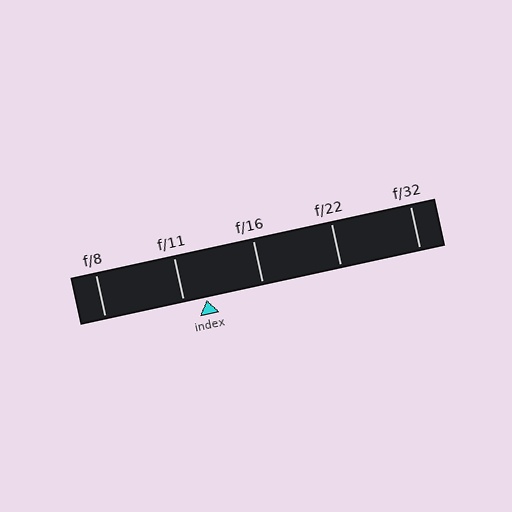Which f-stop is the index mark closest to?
The index mark is closest to f/11.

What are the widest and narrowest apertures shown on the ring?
The widest aperture shown is f/8 and the narrowest is f/32.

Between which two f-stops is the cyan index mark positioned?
The index mark is between f/11 and f/16.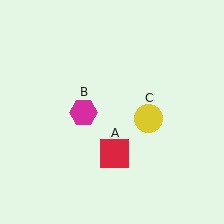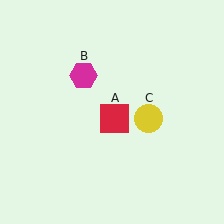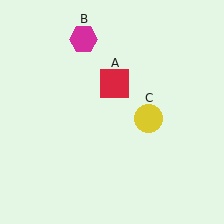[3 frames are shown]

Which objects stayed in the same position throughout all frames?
Yellow circle (object C) remained stationary.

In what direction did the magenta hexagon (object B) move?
The magenta hexagon (object B) moved up.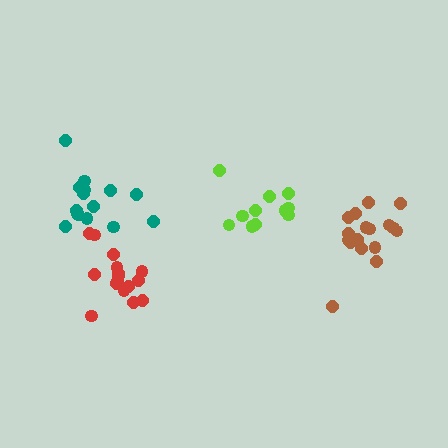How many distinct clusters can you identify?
There are 4 distinct clusters.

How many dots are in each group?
Group 1: 17 dots, Group 2: 11 dots, Group 3: 15 dots, Group 4: 16 dots (59 total).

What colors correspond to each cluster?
The clusters are colored: brown, lime, teal, red.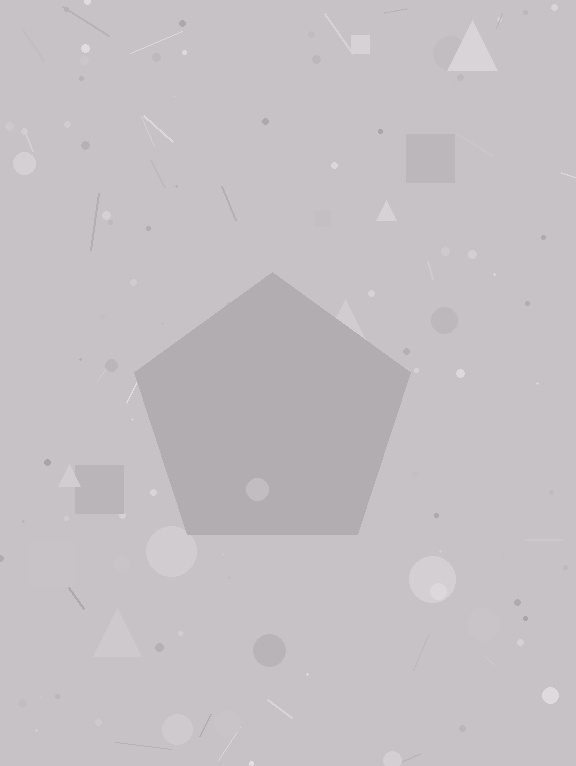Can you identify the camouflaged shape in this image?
The camouflaged shape is a pentagon.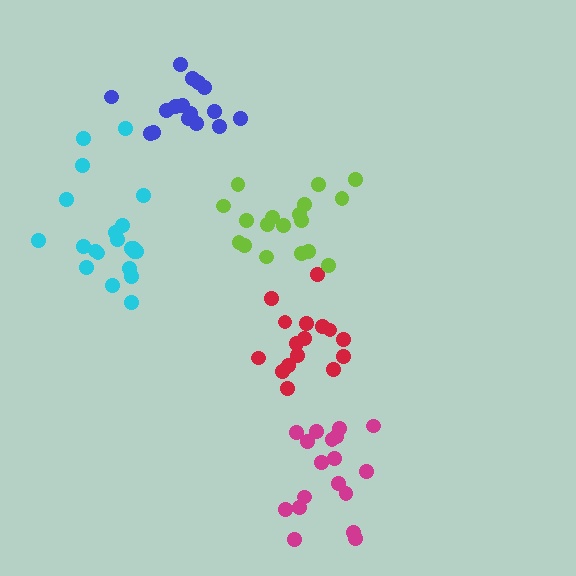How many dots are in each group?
Group 1: 16 dots, Group 2: 21 dots, Group 3: 16 dots, Group 4: 18 dots, Group 5: 18 dots (89 total).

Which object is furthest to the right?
The magenta cluster is rightmost.